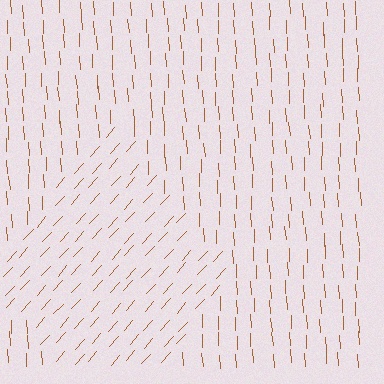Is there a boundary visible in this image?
Yes, there is a texture boundary formed by a change in line orientation.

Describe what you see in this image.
The image is filled with small brown line segments. A diamond region in the image has lines oriented differently from the surrounding lines, creating a visible texture boundary.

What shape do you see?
I see a diamond.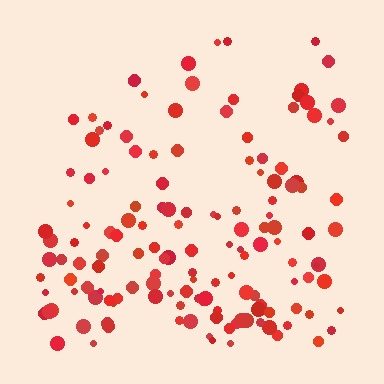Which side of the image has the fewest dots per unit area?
The top.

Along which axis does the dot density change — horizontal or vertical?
Vertical.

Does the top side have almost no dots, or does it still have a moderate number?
Still a moderate number, just noticeably fewer than the bottom.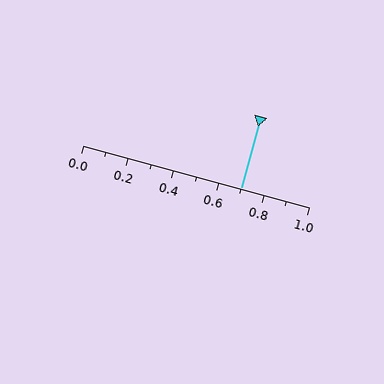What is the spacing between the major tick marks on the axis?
The major ticks are spaced 0.2 apart.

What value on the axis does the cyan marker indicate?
The marker indicates approximately 0.7.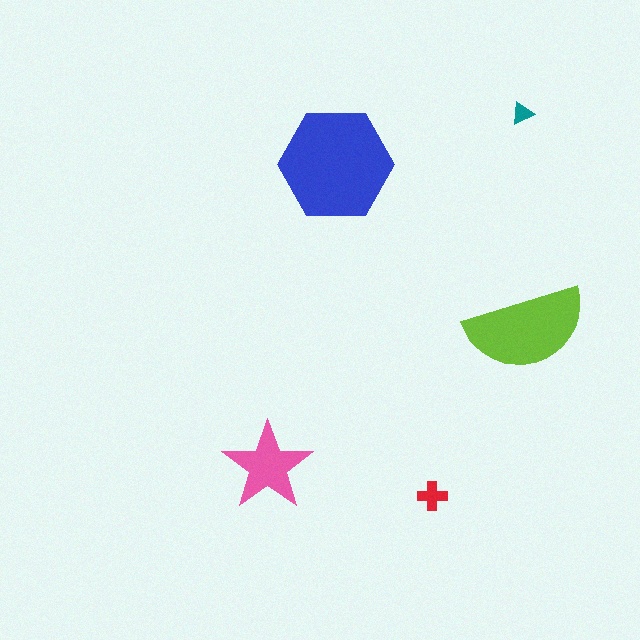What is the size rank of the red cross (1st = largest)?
4th.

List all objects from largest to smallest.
The blue hexagon, the lime semicircle, the pink star, the red cross, the teal triangle.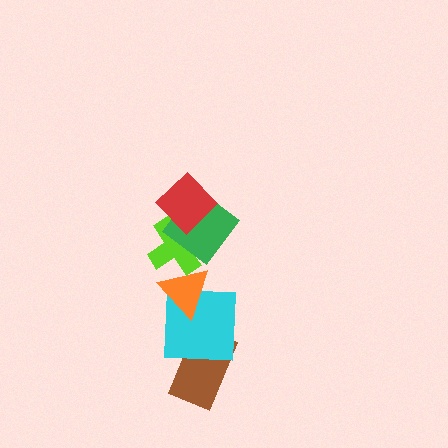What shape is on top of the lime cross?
The green diamond is on top of the lime cross.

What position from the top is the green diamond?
The green diamond is 2nd from the top.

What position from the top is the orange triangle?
The orange triangle is 4th from the top.